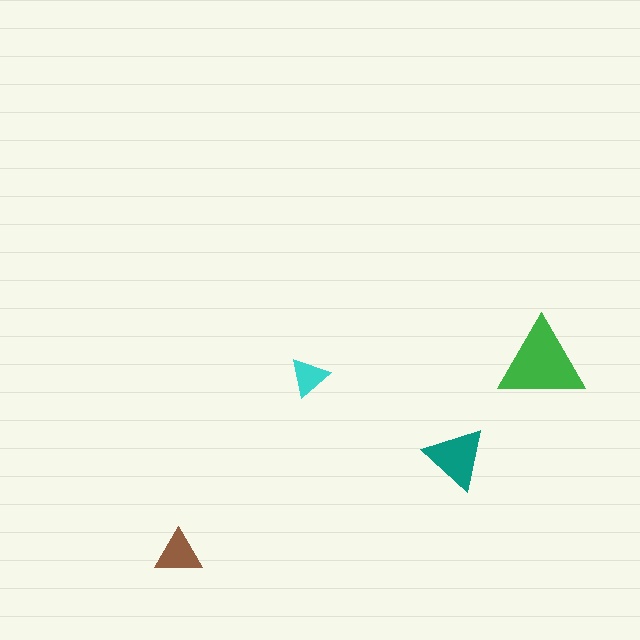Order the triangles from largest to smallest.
the green one, the teal one, the brown one, the cyan one.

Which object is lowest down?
The brown triangle is bottommost.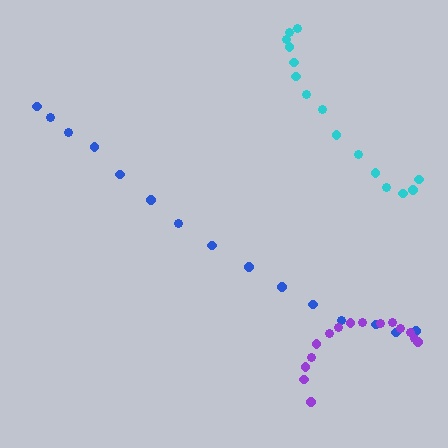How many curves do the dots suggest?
There are 3 distinct paths.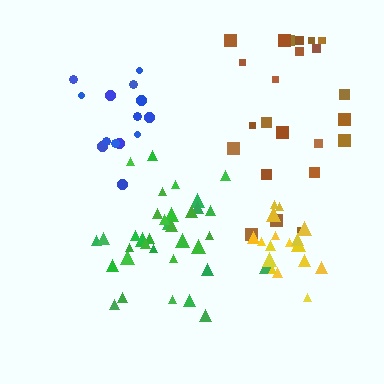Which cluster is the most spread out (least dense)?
Brown.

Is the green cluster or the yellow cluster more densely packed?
Yellow.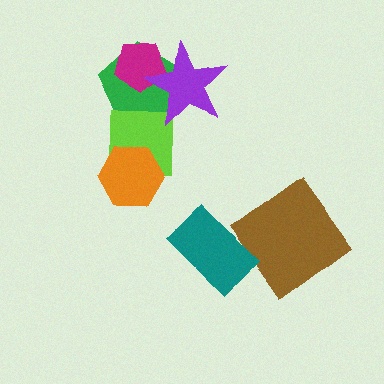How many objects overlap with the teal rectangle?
0 objects overlap with the teal rectangle.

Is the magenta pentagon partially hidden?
Yes, it is partially covered by another shape.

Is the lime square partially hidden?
Yes, it is partially covered by another shape.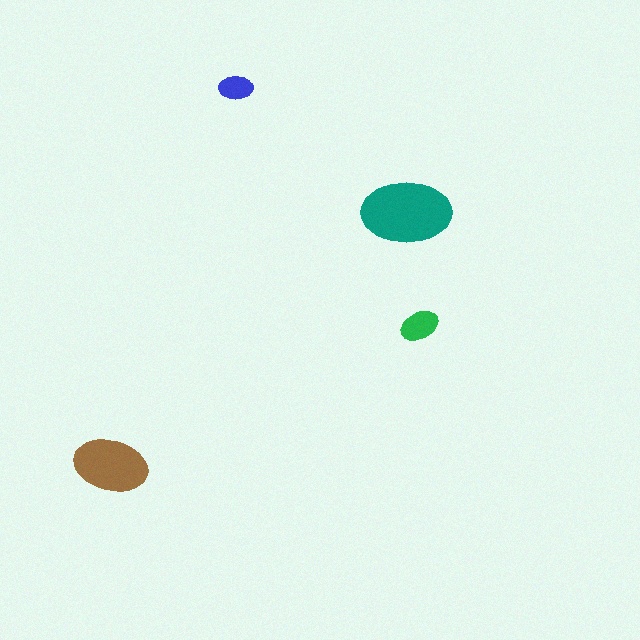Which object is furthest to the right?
The green ellipse is rightmost.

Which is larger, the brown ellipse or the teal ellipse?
The teal one.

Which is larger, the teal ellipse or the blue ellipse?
The teal one.